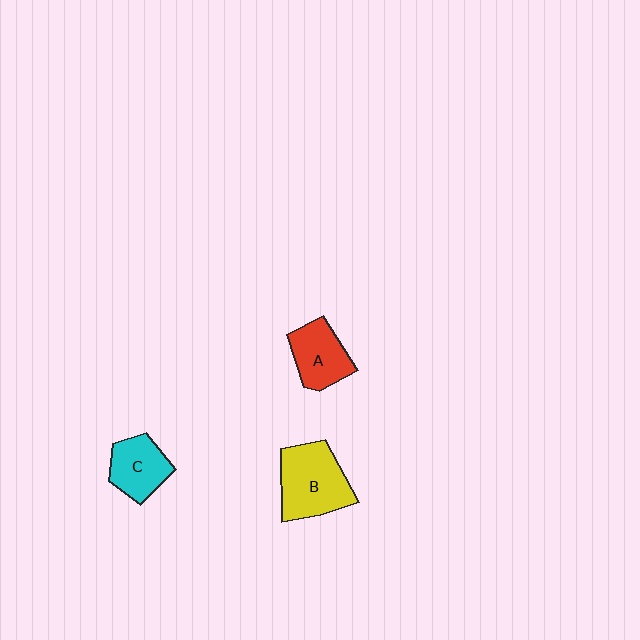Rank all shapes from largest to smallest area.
From largest to smallest: B (yellow), A (red), C (cyan).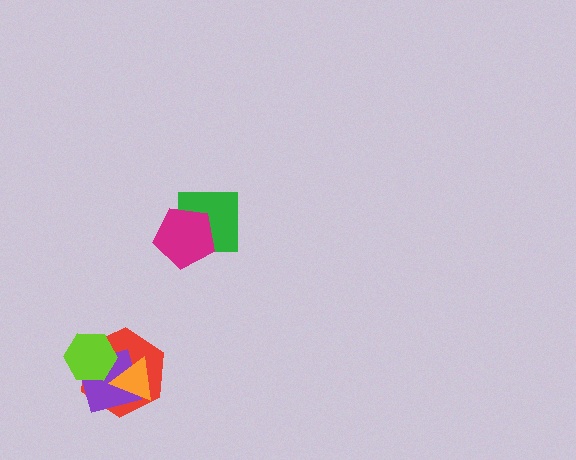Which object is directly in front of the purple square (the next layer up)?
The lime hexagon is directly in front of the purple square.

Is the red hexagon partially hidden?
Yes, it is partially covered by another shape.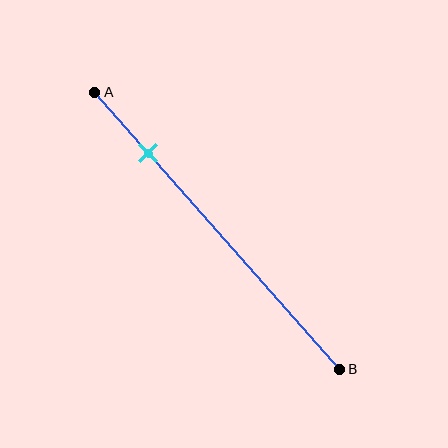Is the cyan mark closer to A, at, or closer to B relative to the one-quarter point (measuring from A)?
The cyan mark is closer to point A than the one-quarter point of segment AB.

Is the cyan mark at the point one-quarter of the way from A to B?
No, the mark is at about 20% from A, not at the 25% one-quarter point.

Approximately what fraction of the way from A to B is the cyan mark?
The cyan mark is approximately 20% of the way from A to B.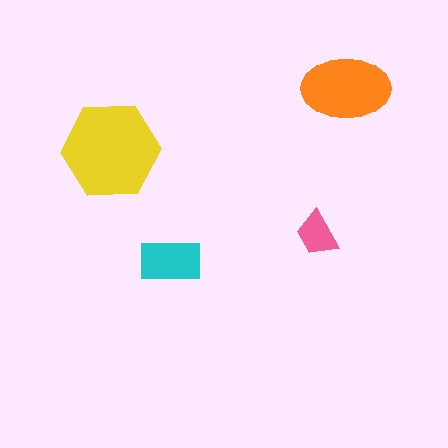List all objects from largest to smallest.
The yellow hexagon, the orange ellipse, the cyan rectangle, the pink trapezoid.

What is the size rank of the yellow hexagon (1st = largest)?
1st.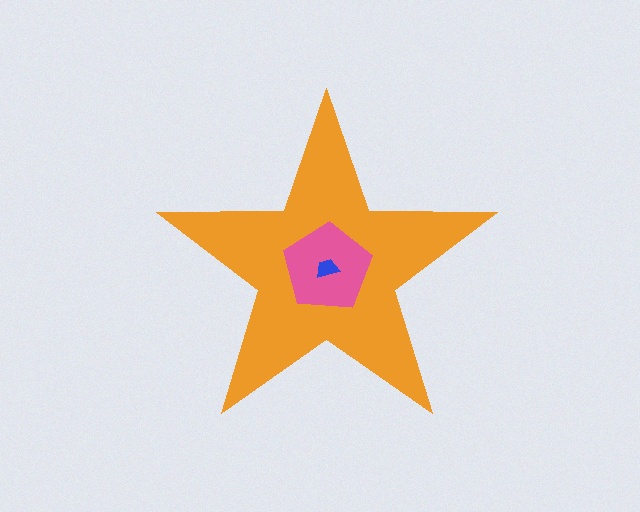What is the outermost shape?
The orange star.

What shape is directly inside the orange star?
The pink pentagon.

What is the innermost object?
The blue trapezoid.